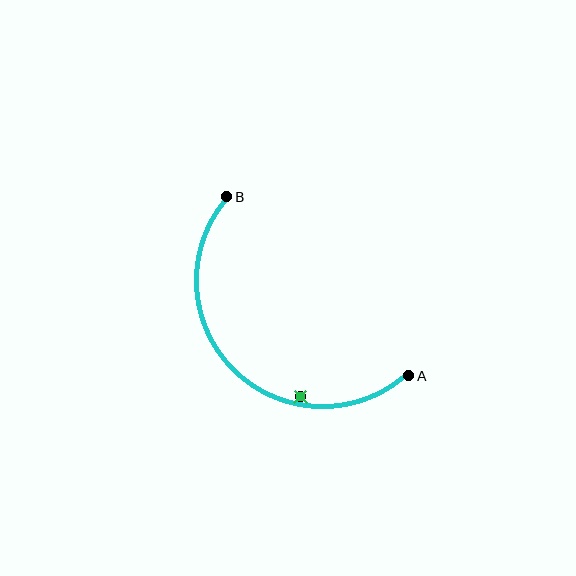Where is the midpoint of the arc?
The arc midpoint is the point on the curve farthest from the straight line joining A and B. It sits below and to the left of that line.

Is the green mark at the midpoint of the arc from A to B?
No — the green mark does not lie on the arc at all. It sits slightly inside the curve.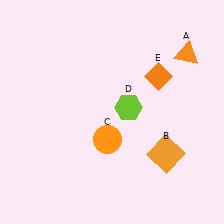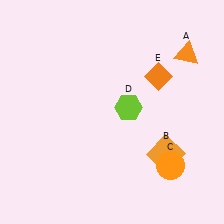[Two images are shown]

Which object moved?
The orange circle (C) moved right.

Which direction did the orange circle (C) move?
The orange circle (C) moved right.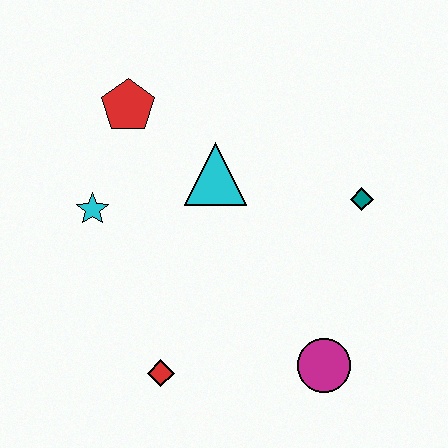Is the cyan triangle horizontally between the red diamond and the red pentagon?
No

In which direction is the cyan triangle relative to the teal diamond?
The cyan triangle is to the left of the teal diamond.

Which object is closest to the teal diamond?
The cyan triangle is closest to the teal diamond.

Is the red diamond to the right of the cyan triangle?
No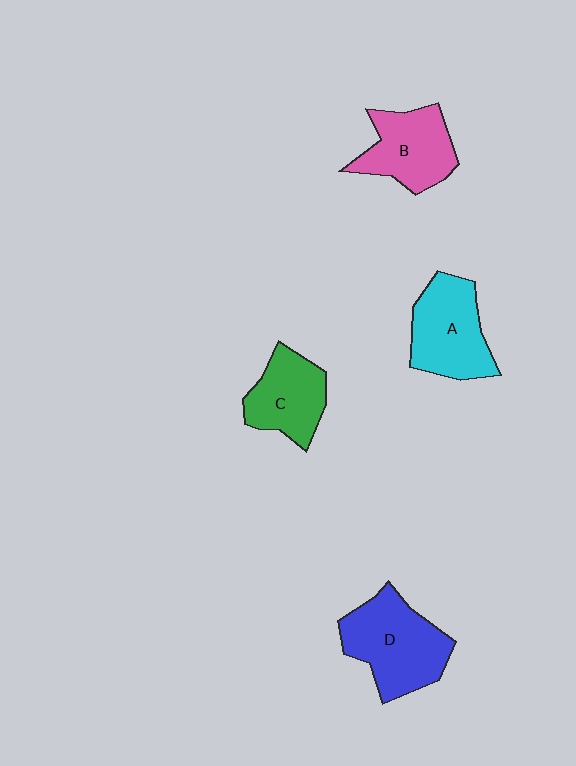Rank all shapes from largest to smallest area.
From largest to smallest: D (blue), A (cyan), B (pink), C (green).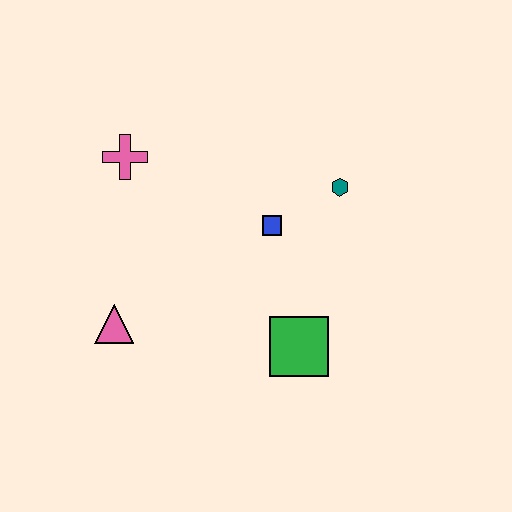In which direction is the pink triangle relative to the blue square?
The pink triangle is to the left of the blue square.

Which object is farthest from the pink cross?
The green square is farthest from the pink cross.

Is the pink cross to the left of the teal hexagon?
Yes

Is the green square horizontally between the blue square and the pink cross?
No